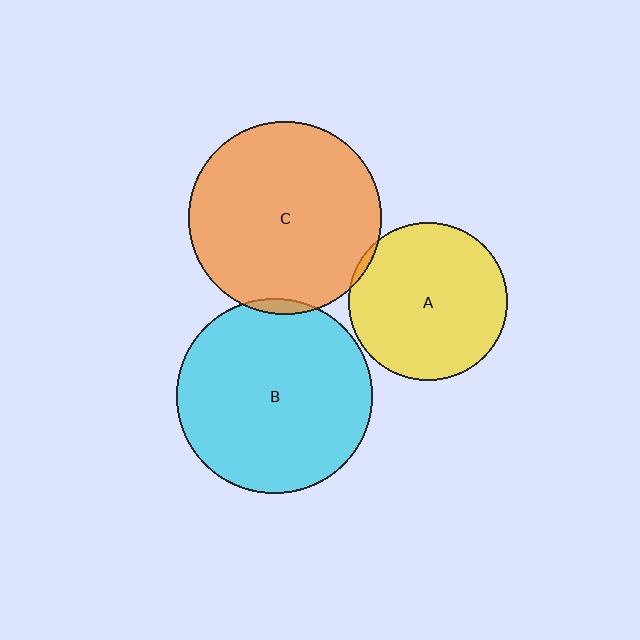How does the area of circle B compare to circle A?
Approximately 1.5 times.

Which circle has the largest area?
Circle B (cyan).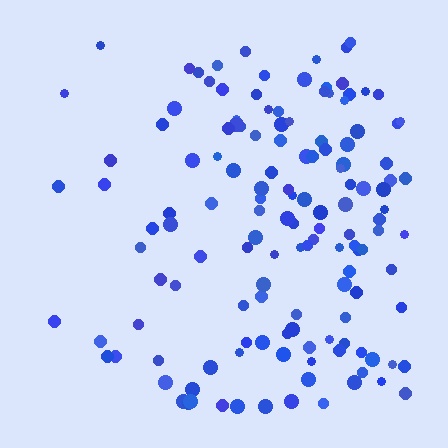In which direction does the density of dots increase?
From left to right, with the right side densest.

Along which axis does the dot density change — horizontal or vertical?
Horizontal.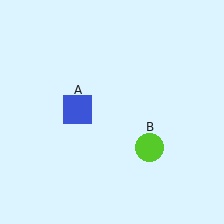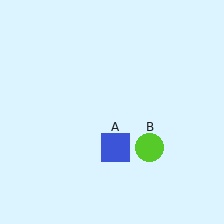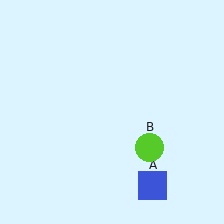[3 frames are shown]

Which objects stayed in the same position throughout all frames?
Lime circle (object B) remained stationary.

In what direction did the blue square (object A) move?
The blue square (object A) moved down and to the right.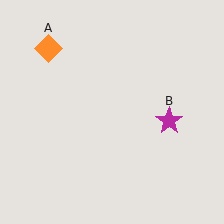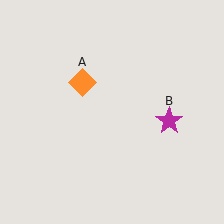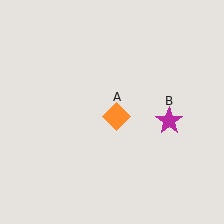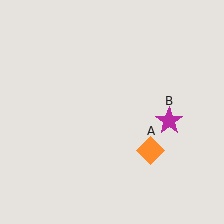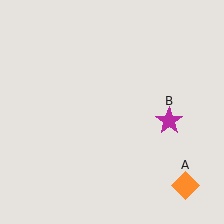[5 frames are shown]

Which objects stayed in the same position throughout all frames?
Magenta star (object B) remained stationary.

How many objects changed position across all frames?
1 object changed position: orange diamond (object A).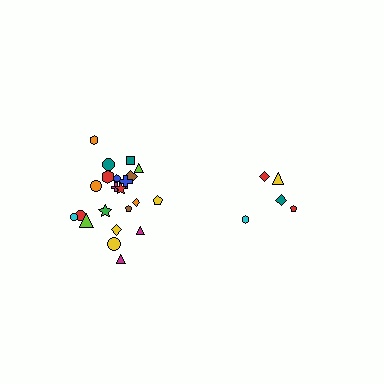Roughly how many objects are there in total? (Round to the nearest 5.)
Roughly 25 objects in total.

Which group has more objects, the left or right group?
The left group.